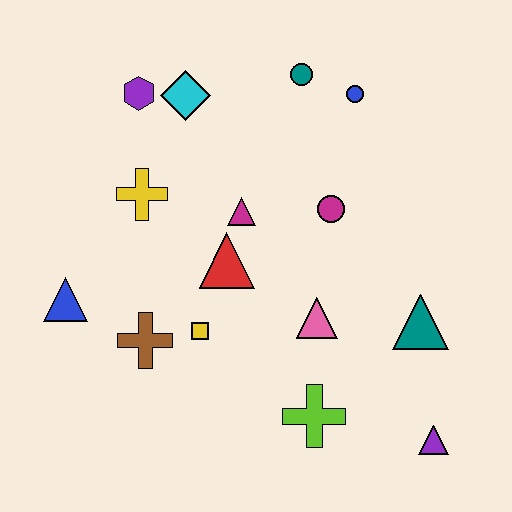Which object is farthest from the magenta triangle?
The purple triangle is farthest from the magenta triangle.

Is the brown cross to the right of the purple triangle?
No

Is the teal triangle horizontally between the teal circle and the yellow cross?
No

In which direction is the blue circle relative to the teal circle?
The blue circle is to the right of the teal circle.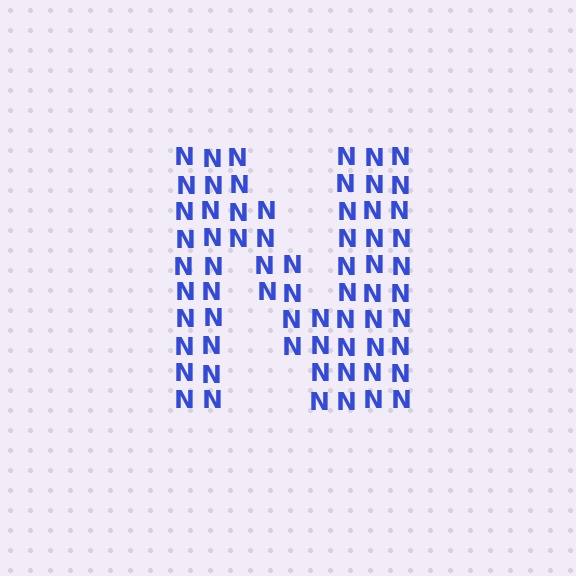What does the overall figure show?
The overall figure shows the letter N.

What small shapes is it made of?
It is made of small letter N's.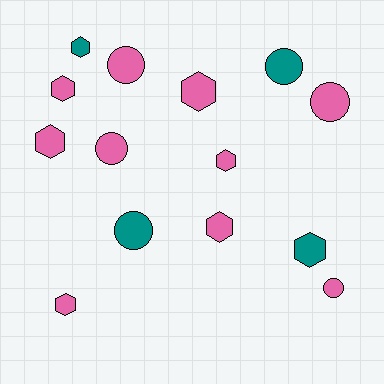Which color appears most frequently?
Pink, with 10 objects.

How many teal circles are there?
There are 2 teal circles.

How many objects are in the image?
There are 14 objects.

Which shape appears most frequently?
Hexagon, with 8 objects.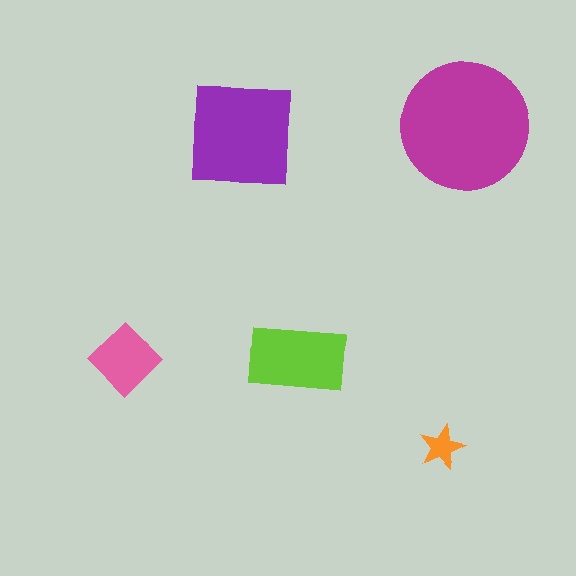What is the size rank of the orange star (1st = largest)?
5th.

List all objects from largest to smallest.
The magenta circle, the purple square, the lime rectangle, the pink diamond, the orange star.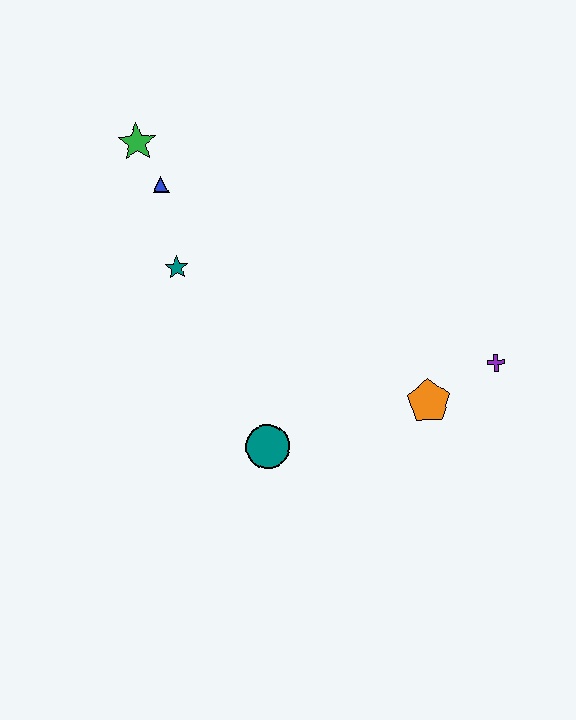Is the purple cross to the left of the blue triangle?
No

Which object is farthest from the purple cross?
The green star is farthest from the purple cross.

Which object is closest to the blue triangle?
The green star is closest to the blue triangle.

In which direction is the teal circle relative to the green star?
The teal circle is below the green star.